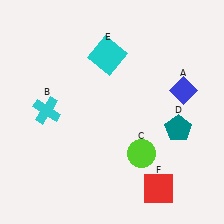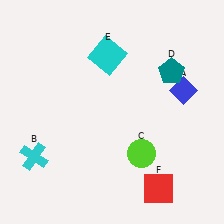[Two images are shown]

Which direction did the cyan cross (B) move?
The cyan cross (B) moved down.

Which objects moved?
The objects that moved are: the cyan cross (B), the teal pentagon (D).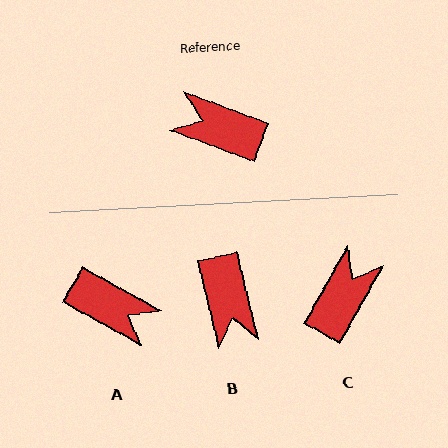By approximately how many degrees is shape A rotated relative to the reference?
Approximately 171 degrees counter-clockwise.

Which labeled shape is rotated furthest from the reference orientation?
A, about 171 degrees away.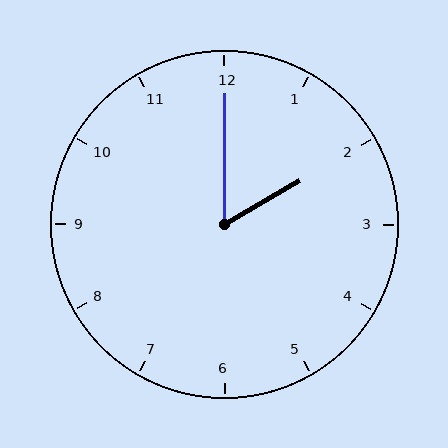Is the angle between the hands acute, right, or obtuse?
It is acute.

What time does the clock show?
2:00.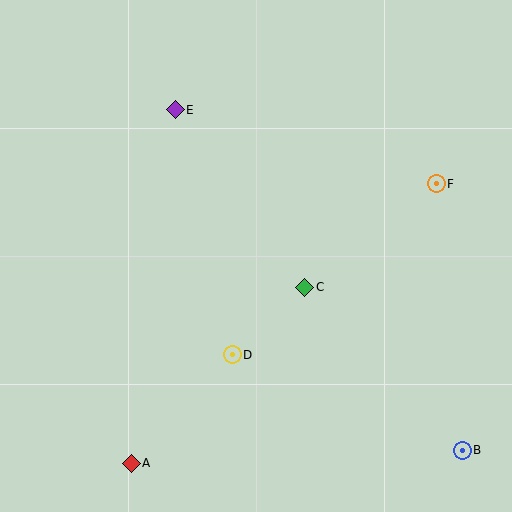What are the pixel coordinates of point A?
Point A is at (131, 463).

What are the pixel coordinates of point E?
Point E is at (175, 110).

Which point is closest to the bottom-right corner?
Point B is closest to the bottom-right corner.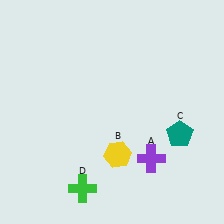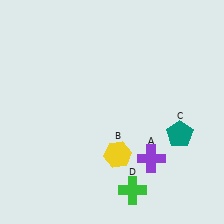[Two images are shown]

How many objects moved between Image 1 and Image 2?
1 object moved between the two images.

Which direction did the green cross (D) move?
The green cross (D) moved right.